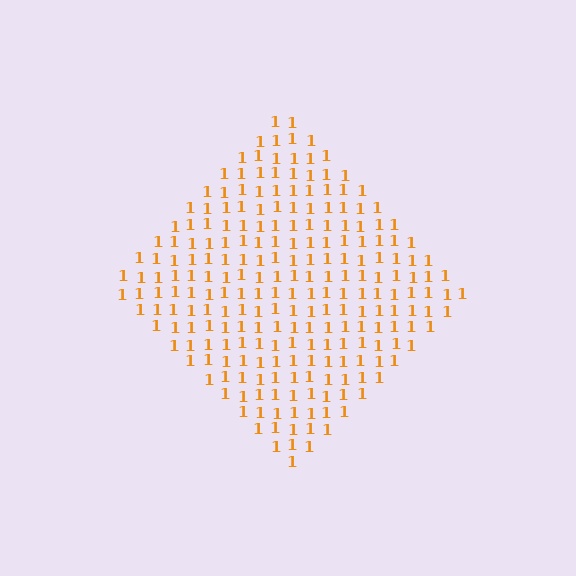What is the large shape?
The large shape is a diamond.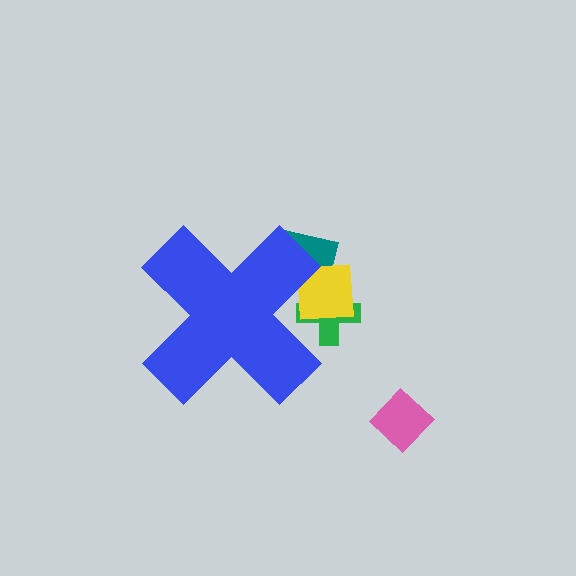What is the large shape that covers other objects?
A blue cross.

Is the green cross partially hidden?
Yes, the green cross is partially hidden behind the blue cross.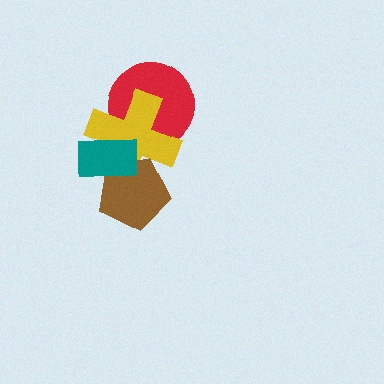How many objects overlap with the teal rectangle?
2 objects overlap with the teal rectangle.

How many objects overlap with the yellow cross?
3 objects overlap with the yellow cross.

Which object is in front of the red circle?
The yellow cross is in front of the red circle.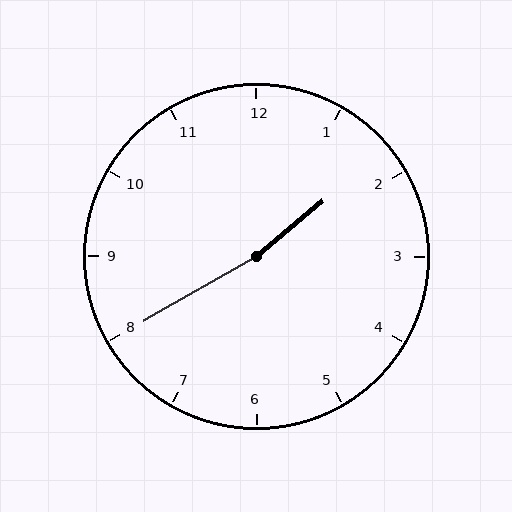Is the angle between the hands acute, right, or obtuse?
It is obtuse.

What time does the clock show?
1:40.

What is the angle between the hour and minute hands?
Approximately 170 degrees.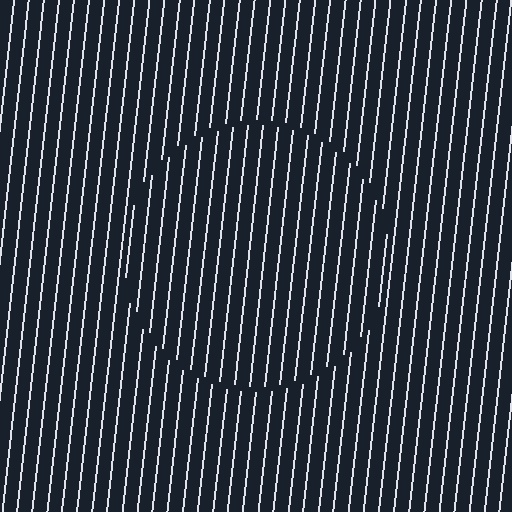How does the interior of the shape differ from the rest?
The interior of the shape contains the same grating, shifted by half a period — the contour is defined by the phase discontinuity where line-ends from the inner and outer gratings abut.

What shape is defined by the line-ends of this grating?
An illusory circle. The interior of the shape contains the same grating, shifted by half a period — the contour is defined by the phase discontinuity where line-ends from the inner and outer gratings abut.